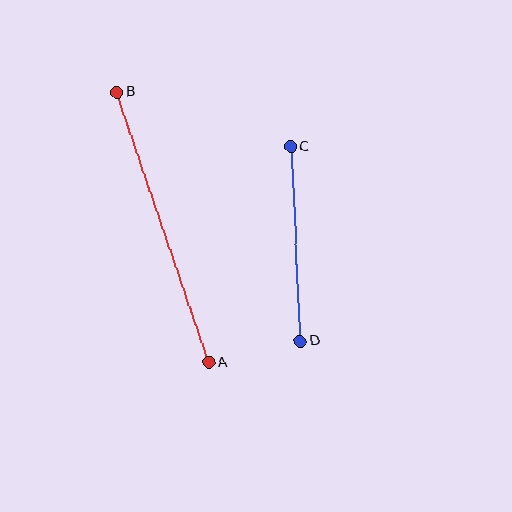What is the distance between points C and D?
The distance is approximately 194 pixels.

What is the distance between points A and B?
The distance is approximately 285 pixels.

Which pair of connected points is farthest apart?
Points A and B are farthest apart.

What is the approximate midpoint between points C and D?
The midpoint is at approximately (295, 244) pixels.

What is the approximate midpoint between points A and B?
The midpoint is at approximately (163, 227) pixels.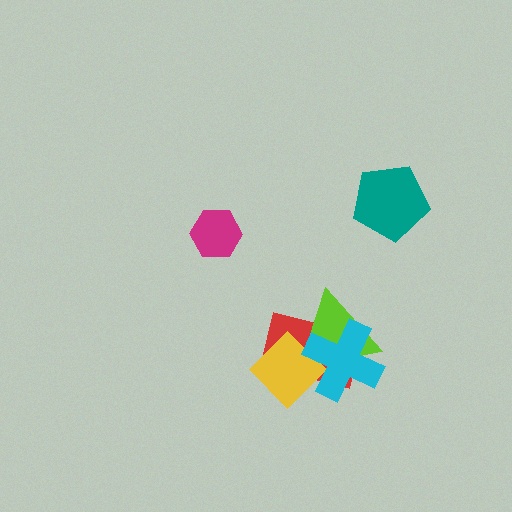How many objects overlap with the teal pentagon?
0 objects overlap with the teal pentagon.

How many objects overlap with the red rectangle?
3 objects overlap with the red rectangle.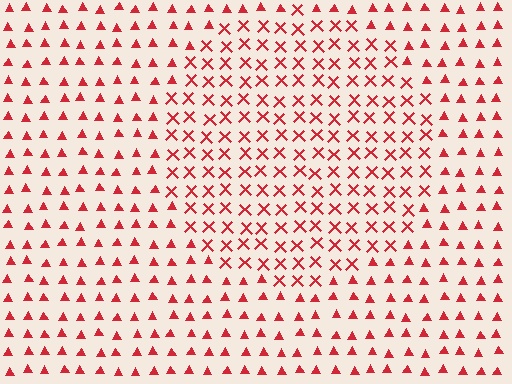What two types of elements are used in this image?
The image uses X marks inside the circle region and triangles outside it.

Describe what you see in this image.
The image is filled with small red elements arranged in a uniform grid. A circle-shaped region contains X marks, while the surrounding area contains triangles. The boundary is defined purely by the change in element shape.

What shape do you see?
I see a circle.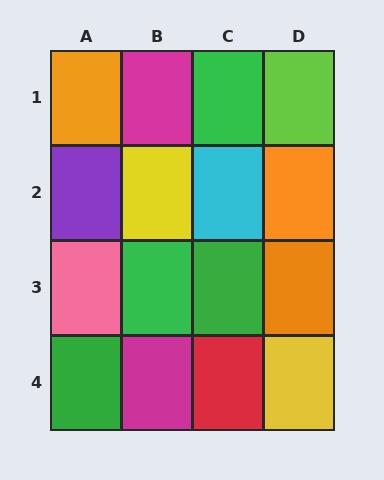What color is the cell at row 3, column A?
Pink.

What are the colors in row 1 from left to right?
Orange, magenta, green, lime.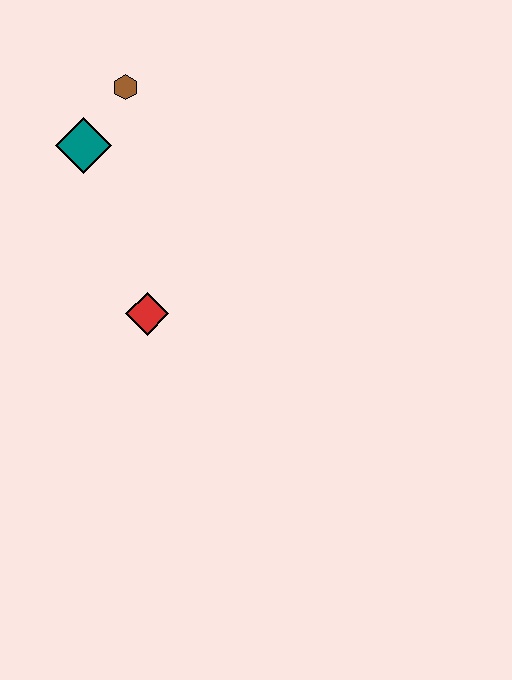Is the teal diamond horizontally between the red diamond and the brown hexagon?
No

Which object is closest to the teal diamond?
The brown hexagon is closest to the teal diamond.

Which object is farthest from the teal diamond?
The red diamond is farthest from the teal diamond.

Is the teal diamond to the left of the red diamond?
Yes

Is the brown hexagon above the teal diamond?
Yes